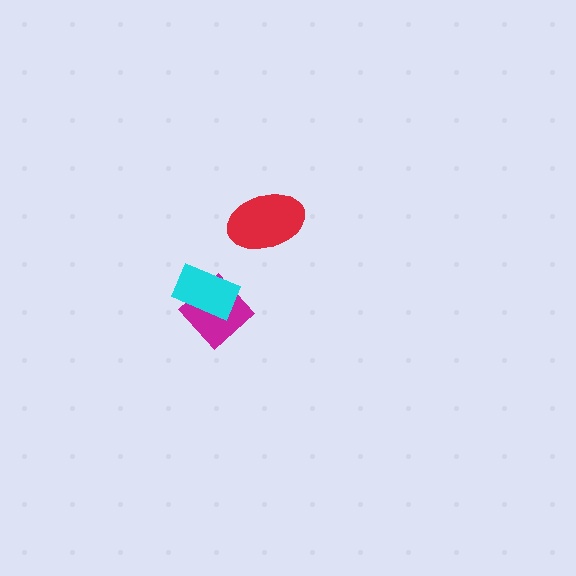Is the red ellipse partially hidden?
No, no other shape covers it.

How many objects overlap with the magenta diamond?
1 object overlaps with the magenta diamond.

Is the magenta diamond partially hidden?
Yes, it is partially covered by another shape.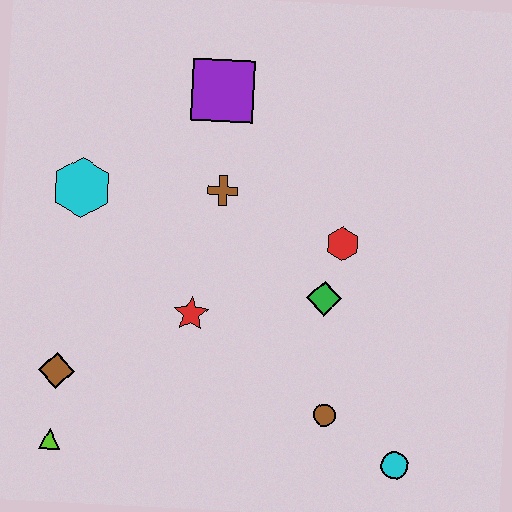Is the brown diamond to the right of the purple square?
No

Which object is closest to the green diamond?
The red hexagon is closest to the green diamond.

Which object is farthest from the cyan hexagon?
The cyan circle is farthest from the cyan hexagon.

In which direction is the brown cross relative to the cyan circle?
The brown cross is above the cyan circle.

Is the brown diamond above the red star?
No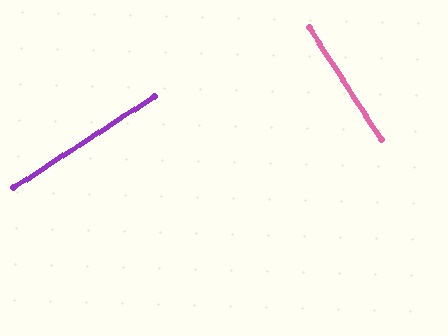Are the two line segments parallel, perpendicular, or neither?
Perpendicular — they meet at approximately 90°.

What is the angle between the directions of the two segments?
Approximately 90 degrees.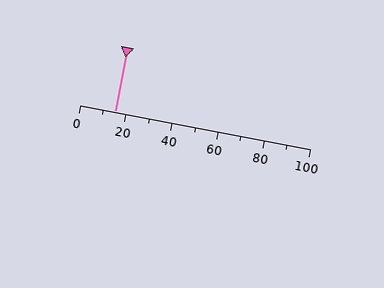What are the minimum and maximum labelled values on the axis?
The axis runs from 0 to 100.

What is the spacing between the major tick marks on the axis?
The major ticks are spaced 20 apart.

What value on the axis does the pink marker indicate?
The marker indicates approximately 15.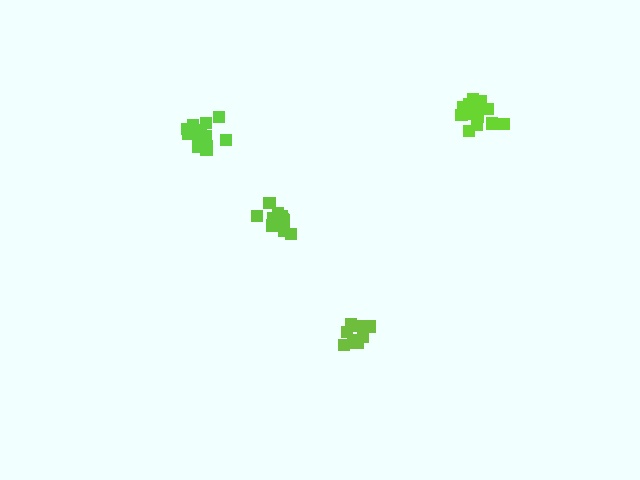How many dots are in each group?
Group 1: 16 dots, Group 2: 10 dots, Group 3: 14 dots, Group 4: 13 dots (53 total).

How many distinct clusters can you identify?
There are 4 distinct clusters.